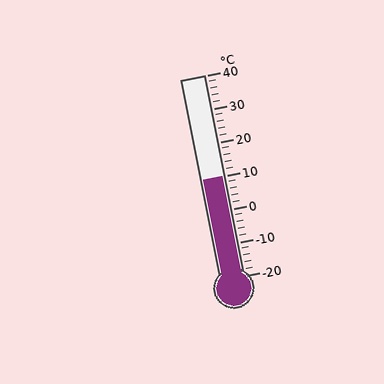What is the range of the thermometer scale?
The thermometer scale ranges from -20°C to 40°C.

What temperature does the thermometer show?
The thermometer shows approximately 10°C.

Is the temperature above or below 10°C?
The temperature is at 10°C.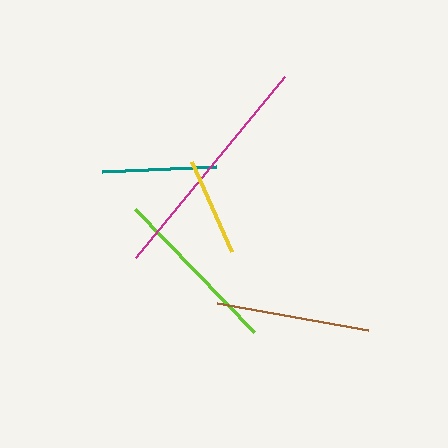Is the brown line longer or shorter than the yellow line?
The brown line is longer than the yellow line.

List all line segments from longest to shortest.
From longest to shortest: magenta, lime, brown, teal, yellow.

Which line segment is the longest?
The magenta line is the longest at approximately 234 pixels.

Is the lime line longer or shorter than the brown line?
The lime line is longer than the brown line.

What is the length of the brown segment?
The brown segment is approximately 154 pixels long.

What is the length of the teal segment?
The teal segment is approximately 114 pixels long.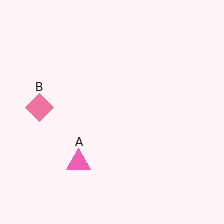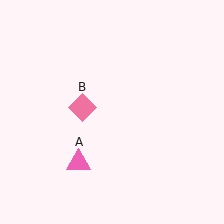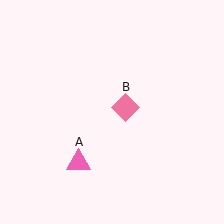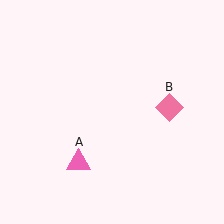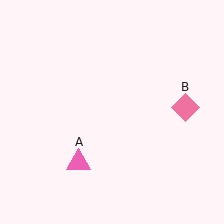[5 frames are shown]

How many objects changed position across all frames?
1 object changed position: pink diamond (object B).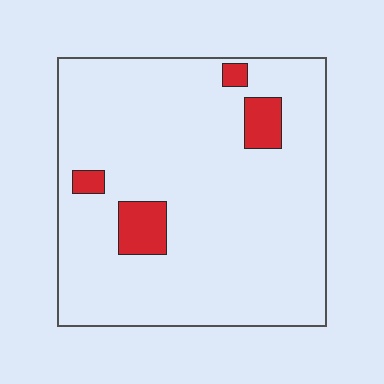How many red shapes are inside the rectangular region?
4.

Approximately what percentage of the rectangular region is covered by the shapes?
Approximately 10%.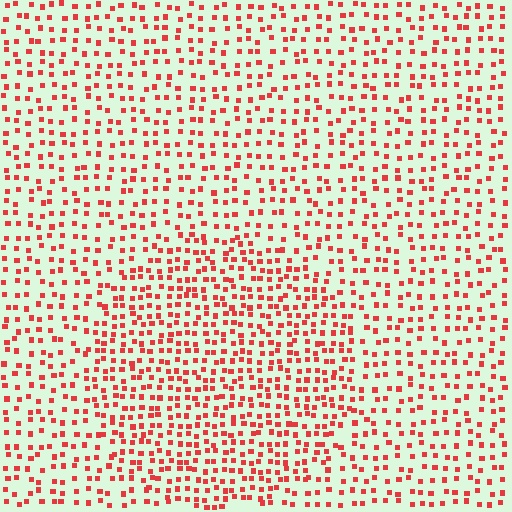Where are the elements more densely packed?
The elements are more densely packed inside the circle boundary.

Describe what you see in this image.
The image contains small red elements arranged at two different densities. A circle-shaped region is visible where the elements are more densely packed than the surrounding area.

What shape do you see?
I see a circle.